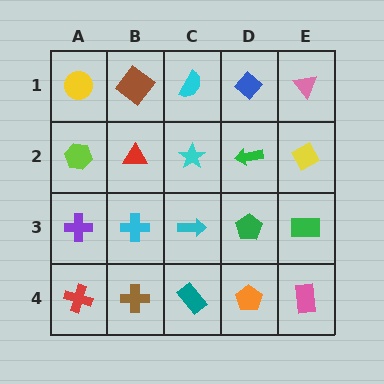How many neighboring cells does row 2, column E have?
3.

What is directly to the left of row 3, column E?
A green pentagon.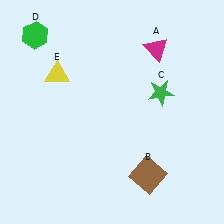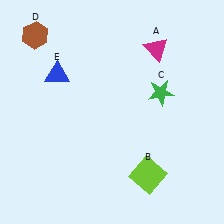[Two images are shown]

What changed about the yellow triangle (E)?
In Image 1, E is yellow. In Image 2, it changed to blue.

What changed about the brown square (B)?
In Image 1, B is brown. In Image 2, it changed to lime.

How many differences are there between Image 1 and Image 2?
There are 3 differences between the two images.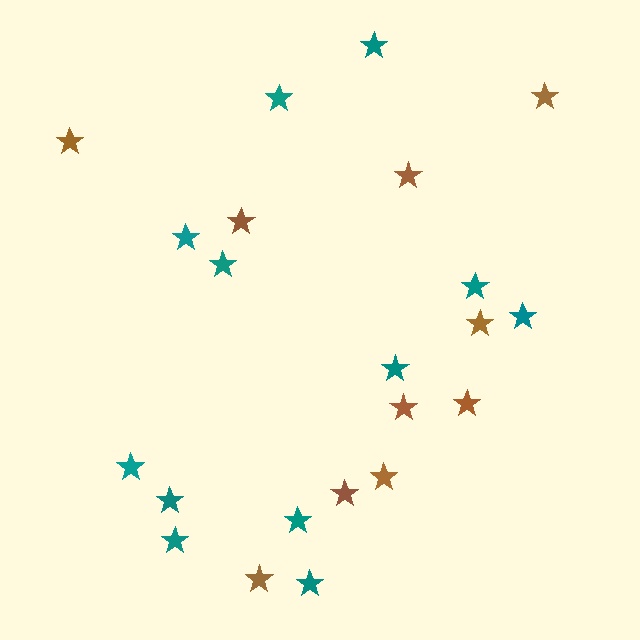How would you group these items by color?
There are 2 groups: one group of brown stars (10) and one group of teal stars (12).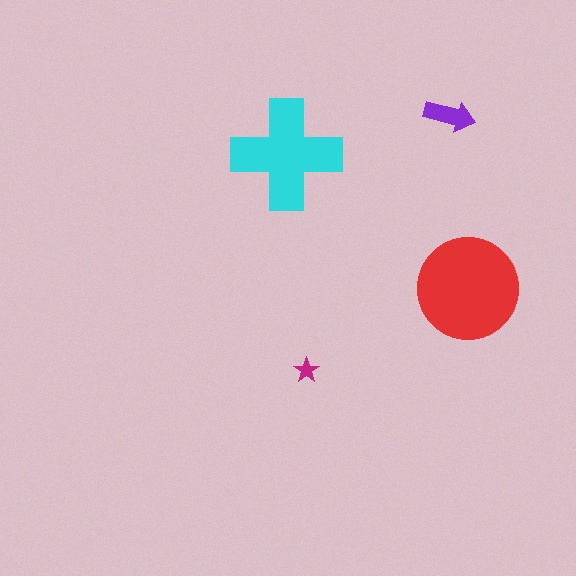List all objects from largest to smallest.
The red circle, the cyan cross, the purple arrow, the magenta star.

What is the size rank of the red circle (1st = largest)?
1st.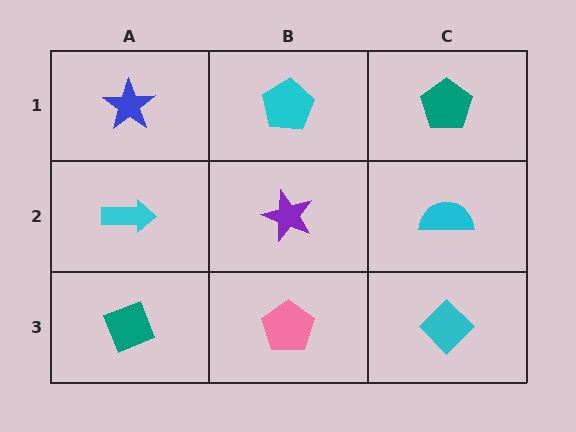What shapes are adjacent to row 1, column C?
A cyan semicircle (row 2, column C), a cyan pentagon (row 1, column B).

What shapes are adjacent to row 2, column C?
A teal pentagon (row 1, column C), a cyan diamond (row 3, column C), a purple star (row 2, column B).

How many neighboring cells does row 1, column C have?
2.